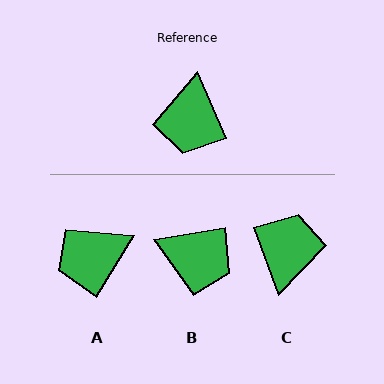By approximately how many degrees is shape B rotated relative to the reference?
Approximately 76 degrees counter-clockwise.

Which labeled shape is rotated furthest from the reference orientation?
C, about 177 degrees away.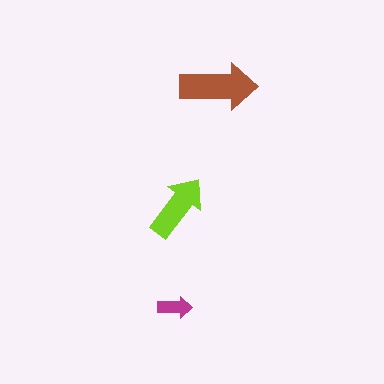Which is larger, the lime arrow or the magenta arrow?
The lime one.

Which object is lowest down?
The magenta arrow is bottommost.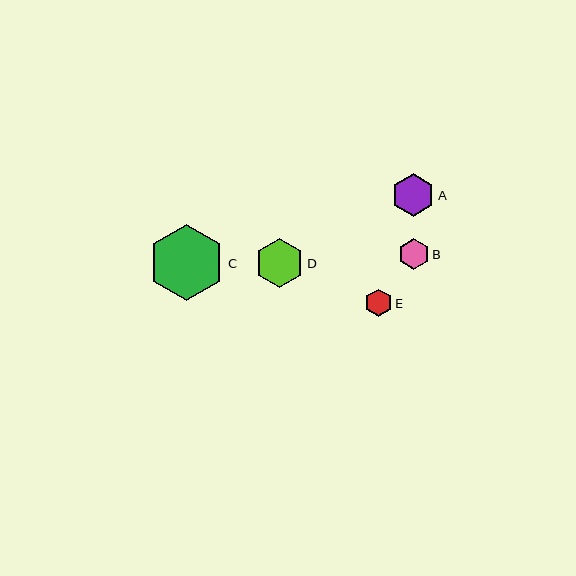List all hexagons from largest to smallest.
From largest to smallest: C, D, A, B, E.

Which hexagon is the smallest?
Hexagon E is the smallest with a size of approximately 27 pixels.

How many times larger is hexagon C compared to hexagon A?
Hexagon C is approximately 1.8 times the size of hexagon A.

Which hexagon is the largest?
Hexagon C is the largest with a size of approximately 76 pixels.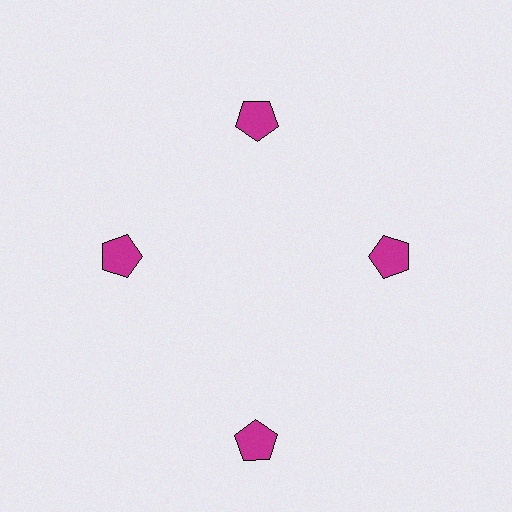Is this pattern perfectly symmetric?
No. The 4 magenta pentagons are arranged in a ring, but one element near the 6 o'clock position is pushed outward from the center, breaking the 4-fold rotational symmetry.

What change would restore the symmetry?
The symmetry would be restored by moving it inward, back onto the ring so that all 4 pentagons sit at equal angles and equal distance from the center.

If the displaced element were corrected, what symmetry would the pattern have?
It would have 4-fold rotational symmetry — the pattern would map onto itself every 90 degrees.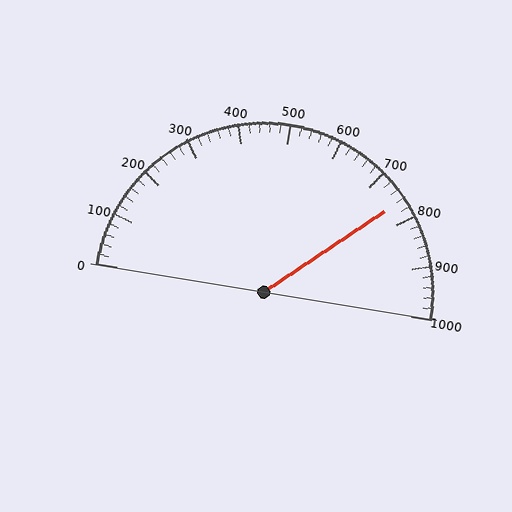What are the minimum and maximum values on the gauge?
The gauge ranges from 0 to 1000.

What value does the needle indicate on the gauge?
The needle indicates approximately 760.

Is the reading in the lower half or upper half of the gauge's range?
The reading is in the upper half of the range (0 to 1000).